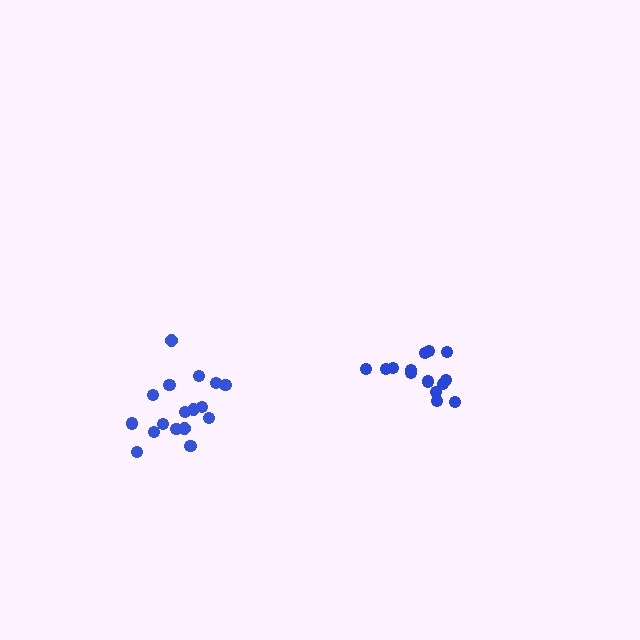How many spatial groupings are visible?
There are 2 spatial groupings.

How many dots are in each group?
Group 1: 17 dots, Group 2: 14 dots (31 total).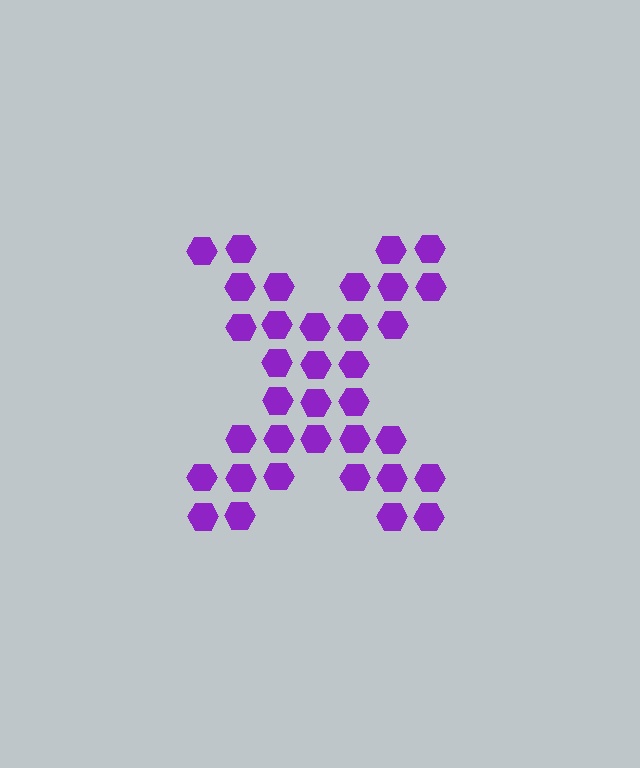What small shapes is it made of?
It is made of small hexagons.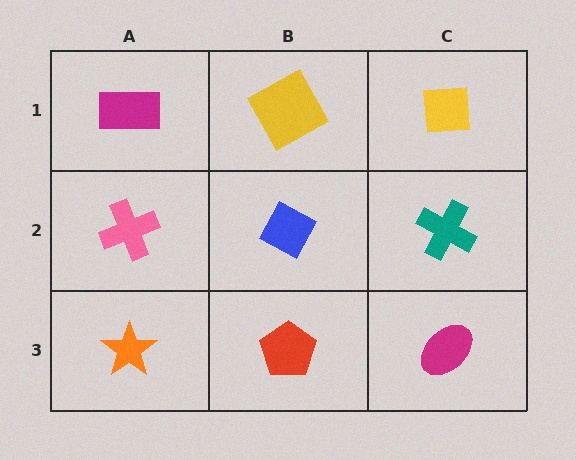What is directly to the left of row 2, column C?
A blue diamond.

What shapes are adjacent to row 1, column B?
A blue diamond (row 2, column B), a magenta rectangle (row 1, column A), a yellow square (row 1, column C).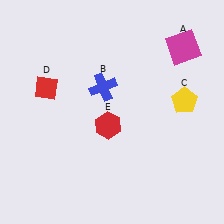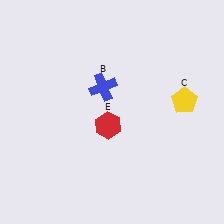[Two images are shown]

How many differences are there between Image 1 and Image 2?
There are 2 differences between the two images.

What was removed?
The red diamond (D), the magenta square (A) were removed in Image 2.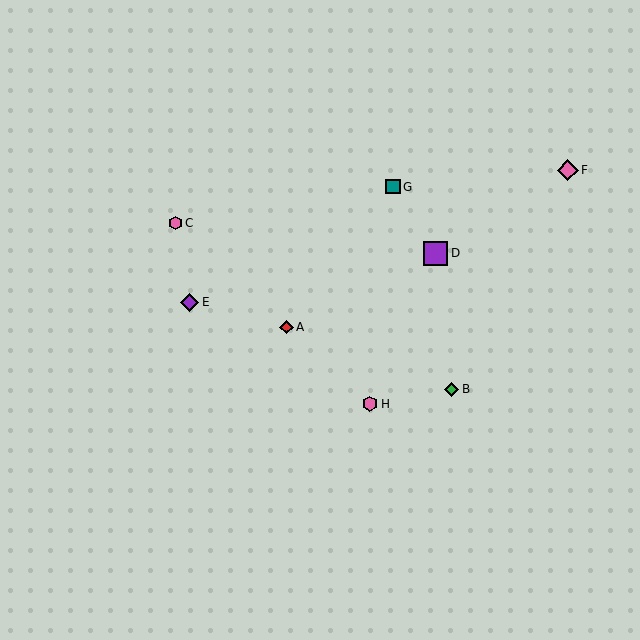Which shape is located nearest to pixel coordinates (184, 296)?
The purple diamond (labeled E) at (189, 302) is nearest to that location.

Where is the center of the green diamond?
The center of the green diamond is at (451, 389).